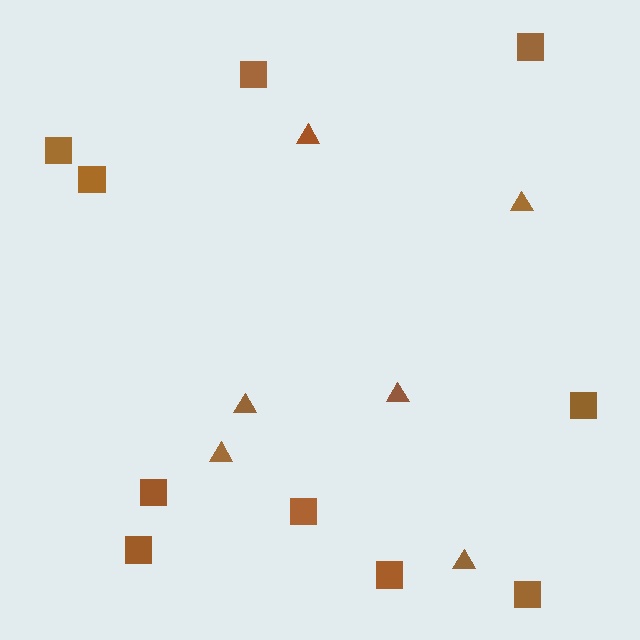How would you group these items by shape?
There are 2 groups: one group of triangles (6) and one group of squares (10).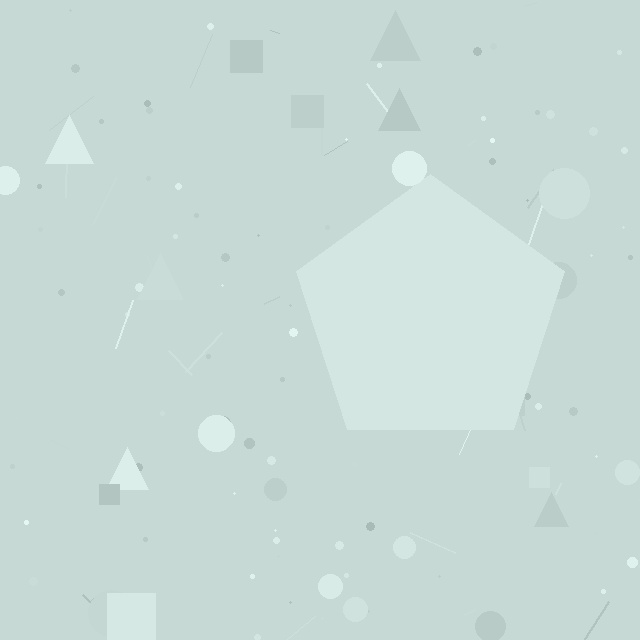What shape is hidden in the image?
A pentagon is hidden in the image.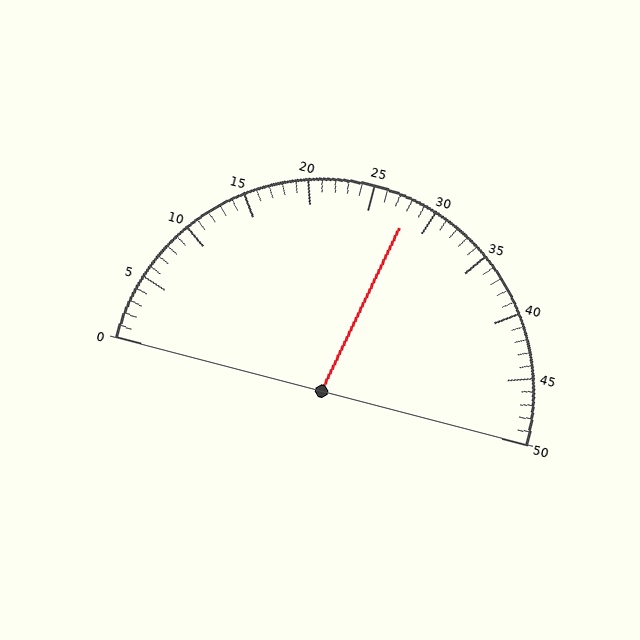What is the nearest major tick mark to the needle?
The nearest major tick mark is 30.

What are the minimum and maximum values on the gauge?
The gauge ranges from 0 to 50.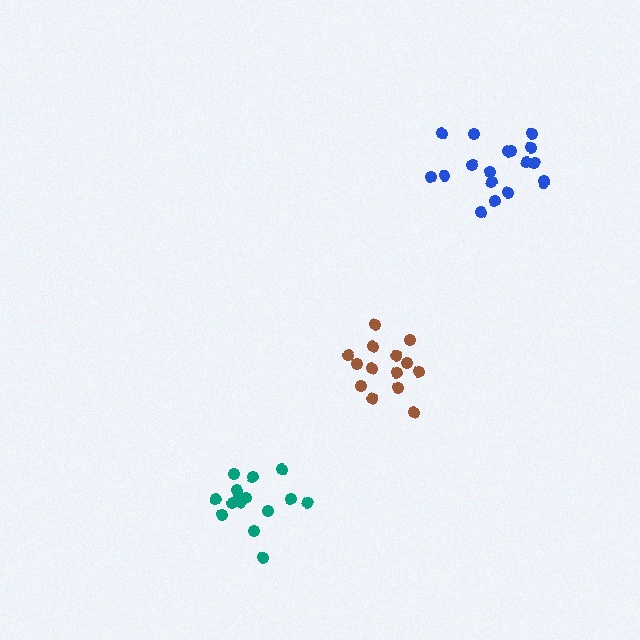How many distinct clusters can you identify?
There are 3 distinct clusters.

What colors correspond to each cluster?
The clusters are colored: blue, teal, brown.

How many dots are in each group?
Group 1: 18 dots, Group 2: 15 dots, Group 3: 14 dots (47 total).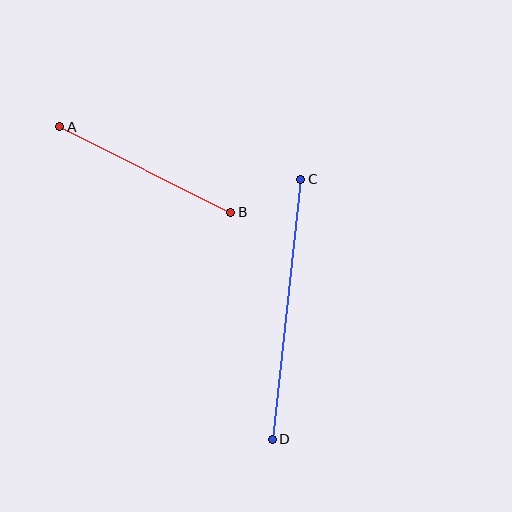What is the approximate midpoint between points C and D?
The midpoint is at approximately (287, 309) pixels.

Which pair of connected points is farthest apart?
Points C and D are farthest apart.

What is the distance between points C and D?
The distance is approximately 262 pixels.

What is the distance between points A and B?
The distance is approximately 191 pixels.